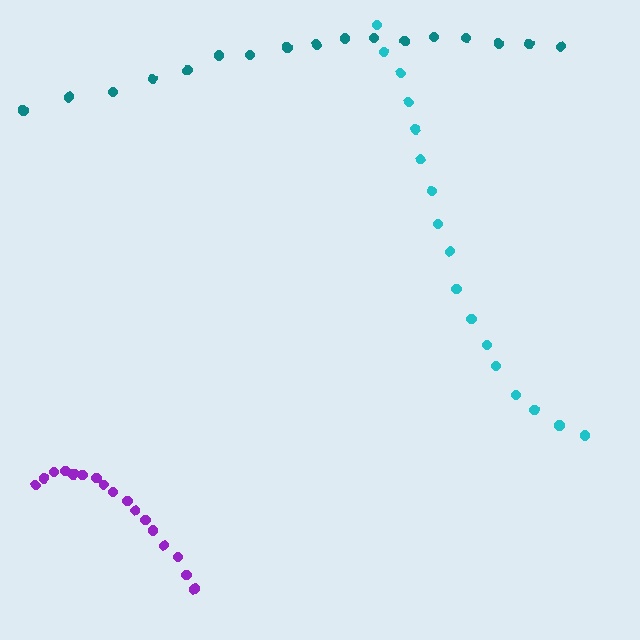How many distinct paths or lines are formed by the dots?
There are 3 distinct paths.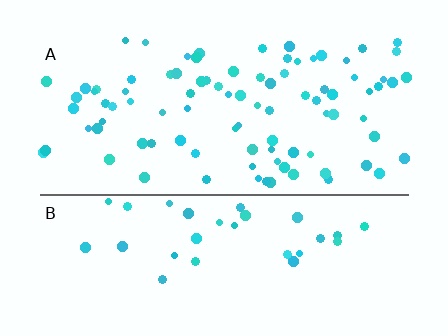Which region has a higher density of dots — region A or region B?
A (the top).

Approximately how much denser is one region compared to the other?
Approximately 2.6× — region A over region B.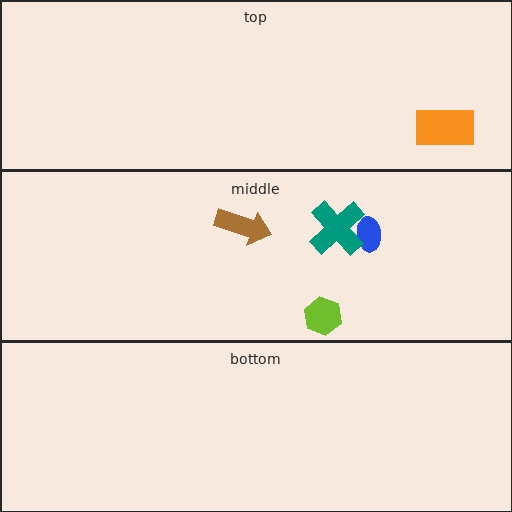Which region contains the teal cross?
The middle region.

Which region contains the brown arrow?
The middle region.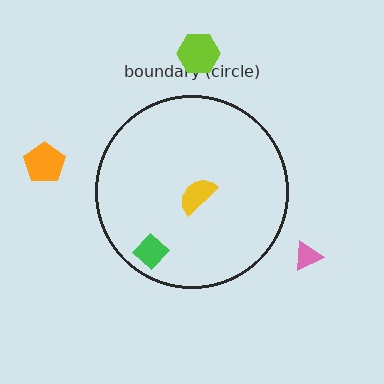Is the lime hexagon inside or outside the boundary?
Outside.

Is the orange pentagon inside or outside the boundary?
Outside.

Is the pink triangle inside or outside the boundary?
Outside.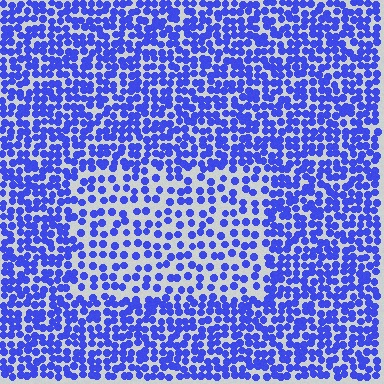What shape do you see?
I see a rectangle.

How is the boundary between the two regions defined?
The boundary is defined by a change in element density (approximately 1.9x ratio). All elements are the same color, size, and shape.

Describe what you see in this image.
The image contains small blue elements arranged at two different densities. A rectangle-shaped region is visible where the elements are less densely packed than the surrounding area.